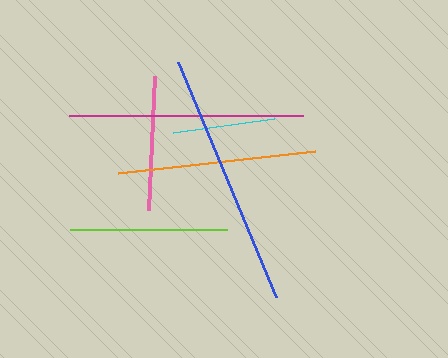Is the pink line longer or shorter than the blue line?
The blue line is longer than the pink line.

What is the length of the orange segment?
The orange segment is approximately 198 pixels long.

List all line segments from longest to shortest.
From longest to shortest: blue, magenta, orange, lime, pink, cyan.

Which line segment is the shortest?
The cyan line is the shortest at approximately 102 pixels.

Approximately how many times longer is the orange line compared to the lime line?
The orange line is approximately 1.3 times the length of the lime line.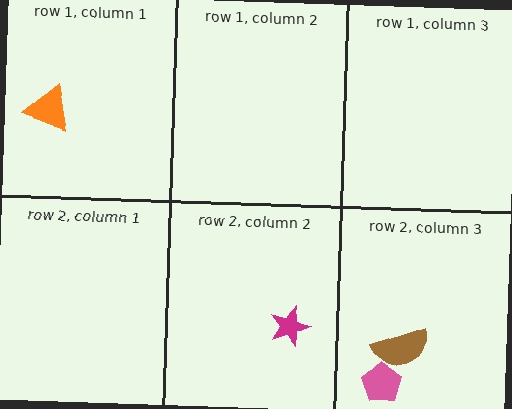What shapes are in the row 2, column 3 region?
The pink pentagon, the brown semicircle.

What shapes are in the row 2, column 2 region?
The magenta star.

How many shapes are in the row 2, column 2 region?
1.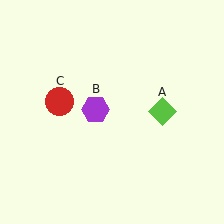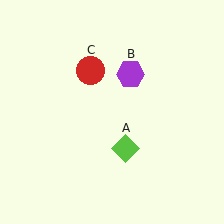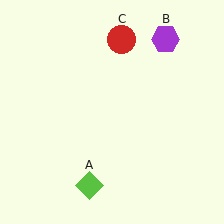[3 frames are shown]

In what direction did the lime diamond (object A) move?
The lime diamond (object A) moved down and to the left.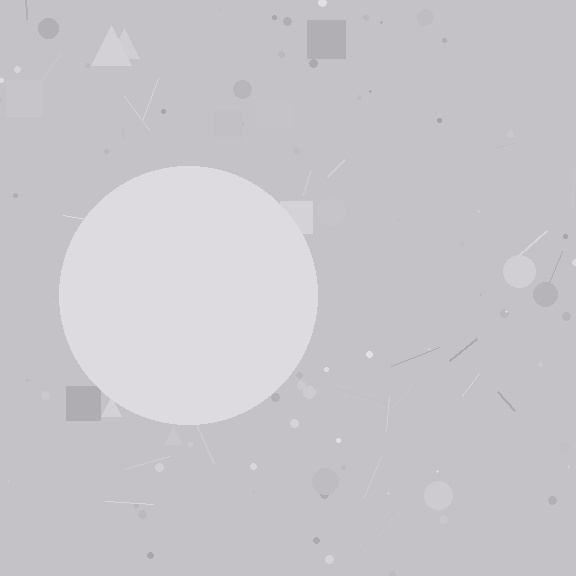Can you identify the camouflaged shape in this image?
The camouflaged shape is a circle.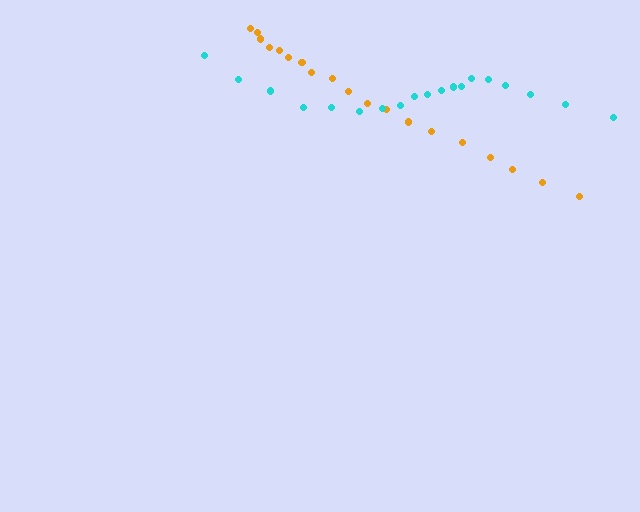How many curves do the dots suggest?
There are 2 distinct paths.